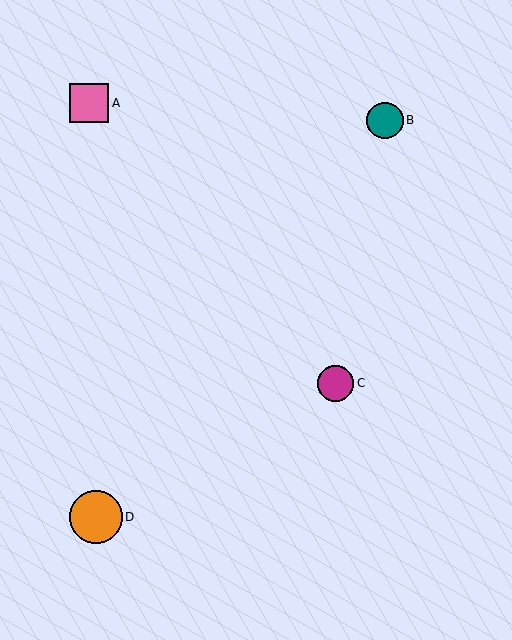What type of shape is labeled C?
Shape C is a magenta circle.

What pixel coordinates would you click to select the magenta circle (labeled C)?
Click at (336, 383) to select the magenta circle C.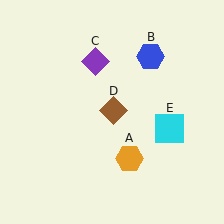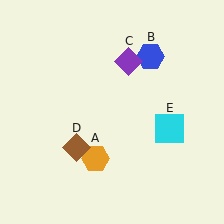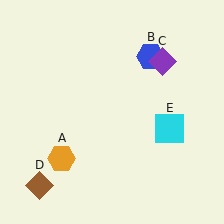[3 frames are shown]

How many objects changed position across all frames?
3 objects changed position: orange hexagon (object A), purple diamond (object C), brown diamond (object D).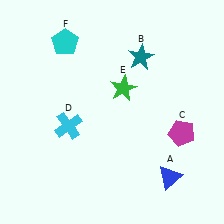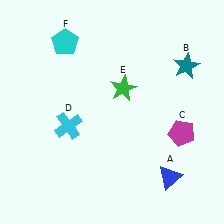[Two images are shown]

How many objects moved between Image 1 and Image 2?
1 object moved between the two images.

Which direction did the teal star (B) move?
The teal star (B) moved right.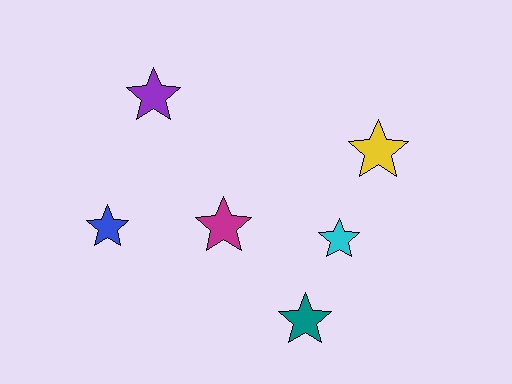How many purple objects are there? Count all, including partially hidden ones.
There is 1 purple object.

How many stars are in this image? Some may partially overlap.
There are 6 stars.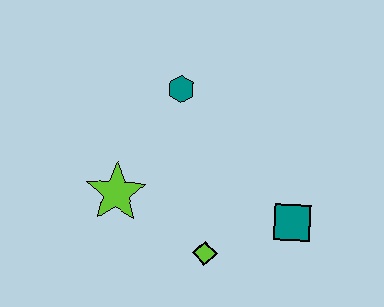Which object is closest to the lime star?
The lime diamond is closest to the lime star.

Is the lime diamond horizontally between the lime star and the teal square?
Yes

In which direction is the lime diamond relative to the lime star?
The lime diamond is to the right of the lime star.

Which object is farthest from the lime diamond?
The teal hexagon is farthest from the lime diamond.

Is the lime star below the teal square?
No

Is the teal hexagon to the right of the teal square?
No